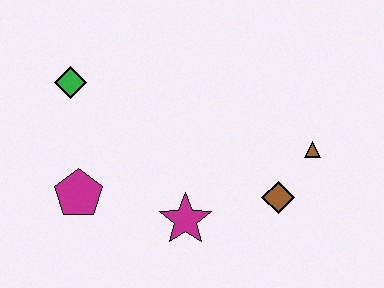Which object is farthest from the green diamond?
The brown triangle is farthest from the green diamond.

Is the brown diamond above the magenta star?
Yes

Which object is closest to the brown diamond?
The brown triangle is closest to the brown diamond.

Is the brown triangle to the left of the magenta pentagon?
No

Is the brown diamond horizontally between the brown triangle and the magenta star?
Yes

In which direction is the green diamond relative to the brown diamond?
The green diamond is to the left of the brown diamond.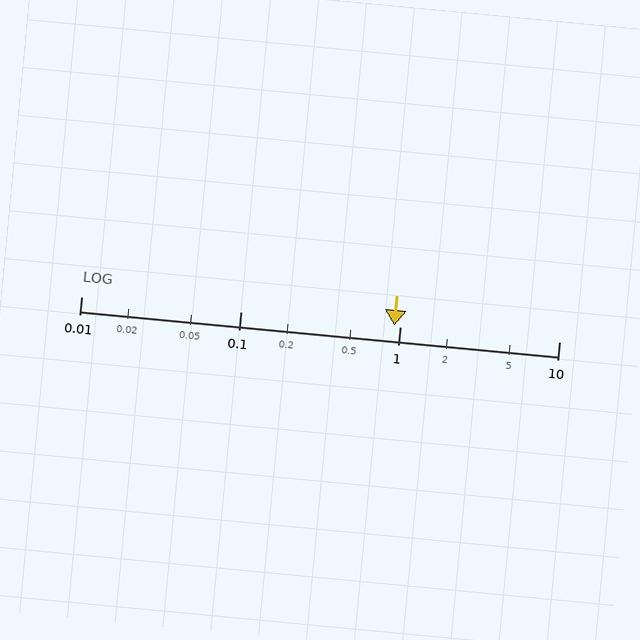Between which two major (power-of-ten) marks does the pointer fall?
The pointer is between 0.1 and 1.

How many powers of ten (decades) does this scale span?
The scale spans 3 decades, from 0.01 to 10.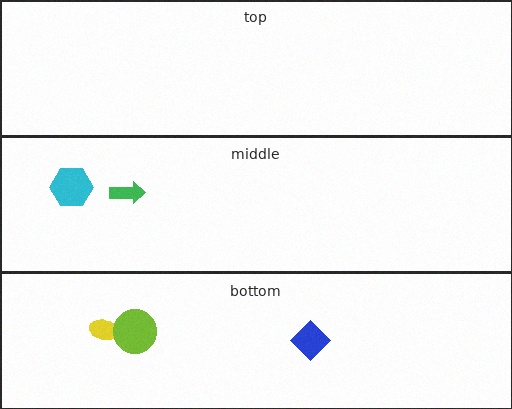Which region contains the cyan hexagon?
The middle region.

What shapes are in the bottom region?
The blue diamond, the yellow ellipse, the lime circle.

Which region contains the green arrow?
The middle region.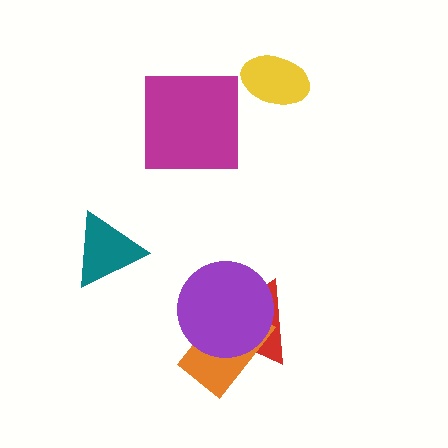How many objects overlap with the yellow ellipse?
0 objects overlap with the yellow ellipse.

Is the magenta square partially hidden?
No, no other shape covers it.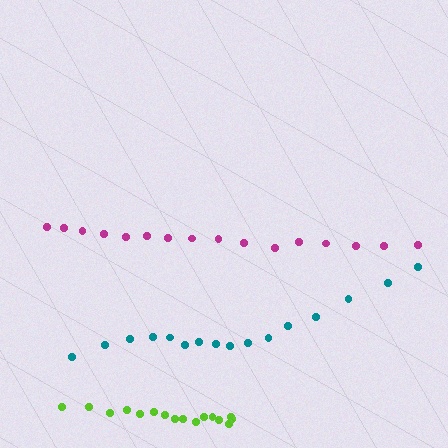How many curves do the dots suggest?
There are 3 distinct paths.